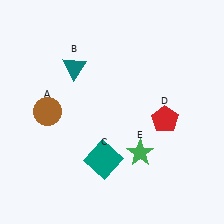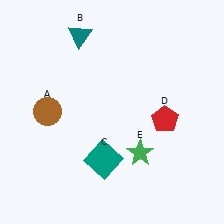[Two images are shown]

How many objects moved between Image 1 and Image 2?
1 object moved between the two images.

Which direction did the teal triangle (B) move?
The teal triangle (B) moved up.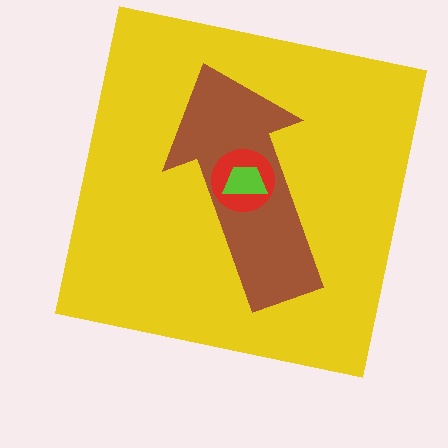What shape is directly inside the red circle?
The lime trapezoid.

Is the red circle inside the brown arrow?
Yes.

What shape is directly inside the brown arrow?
The red circle.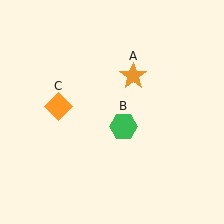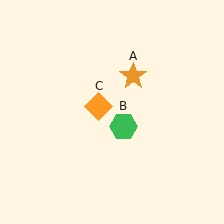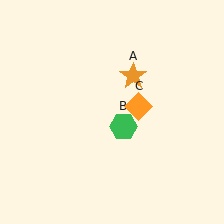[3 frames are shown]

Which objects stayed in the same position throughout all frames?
Orange star (object A) and green hexagon (object B) remained stationary.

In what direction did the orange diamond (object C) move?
The orange diamond (object C) moved right.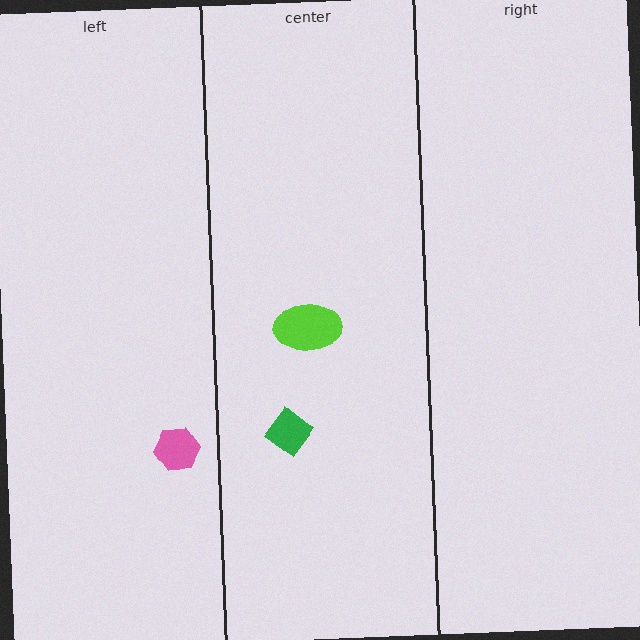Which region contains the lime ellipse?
The center region.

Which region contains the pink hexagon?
The left region.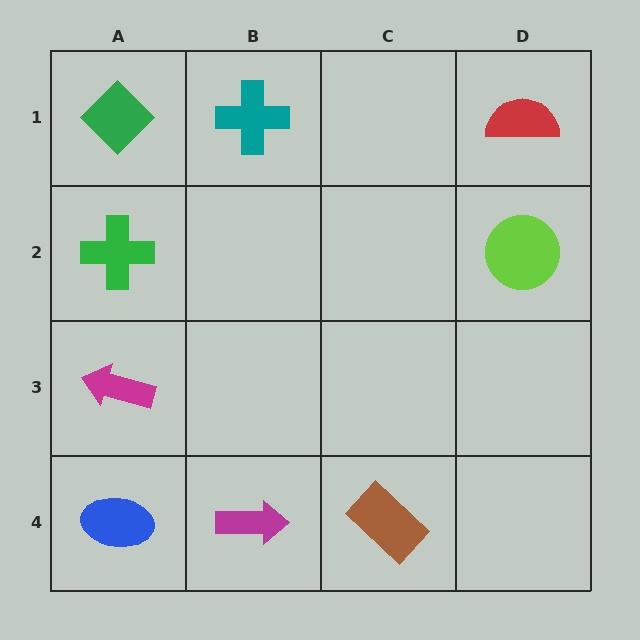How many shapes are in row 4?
3 shapes.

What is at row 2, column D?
A lime circle.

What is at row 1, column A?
A green diamond.